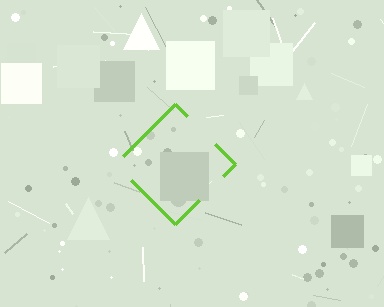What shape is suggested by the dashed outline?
The dashed outline suggests a diamond.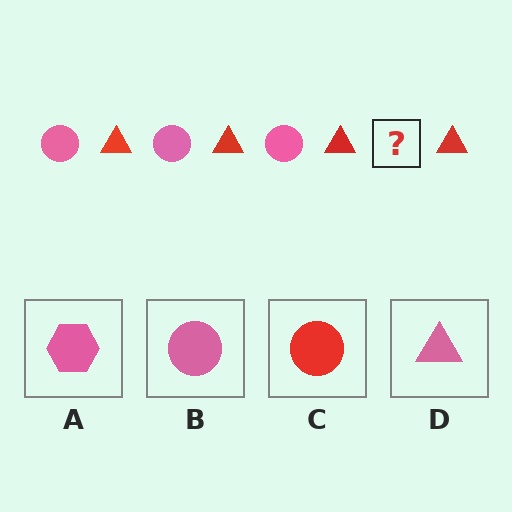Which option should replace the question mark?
Option B.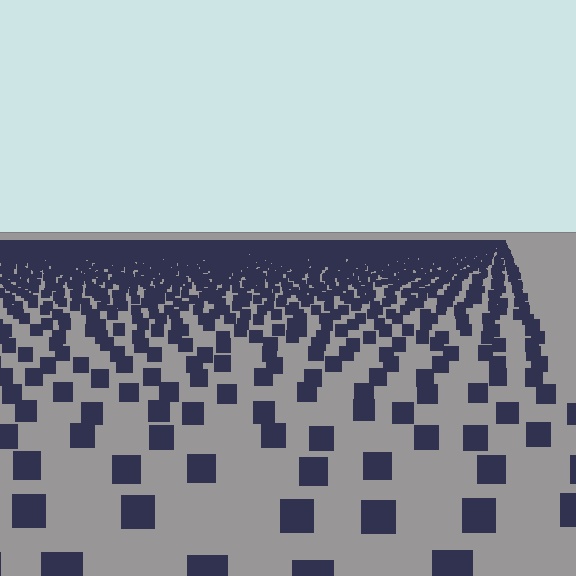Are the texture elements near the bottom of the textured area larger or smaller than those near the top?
Larger. Near the bottom, elements are closer to the viewer and appear at a bigger on-screen size.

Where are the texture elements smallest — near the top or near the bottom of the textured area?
Near the top.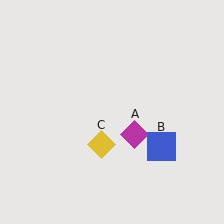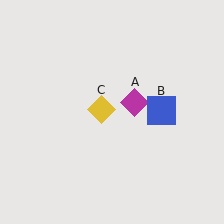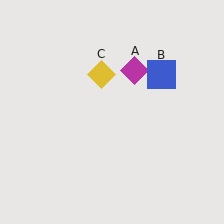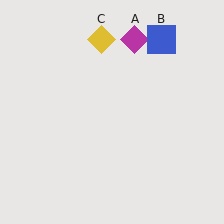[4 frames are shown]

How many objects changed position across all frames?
3 objects changed position: magenta diamond (object A), blue square (object B), yellow diamond (object C).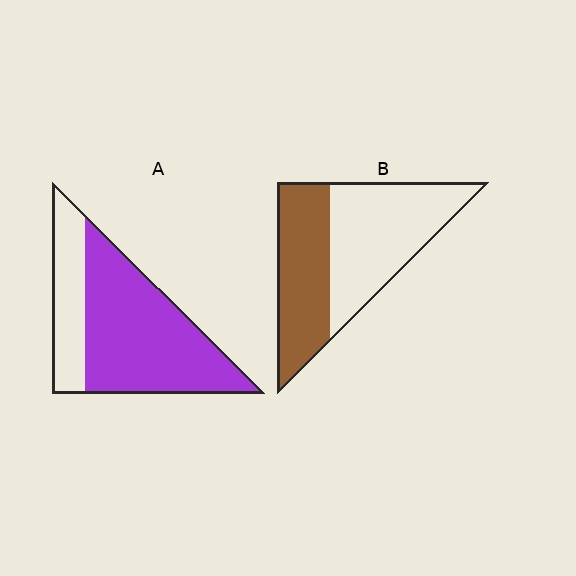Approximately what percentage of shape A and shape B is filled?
A is approximately 70% and B is approximately 45%.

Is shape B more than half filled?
No.